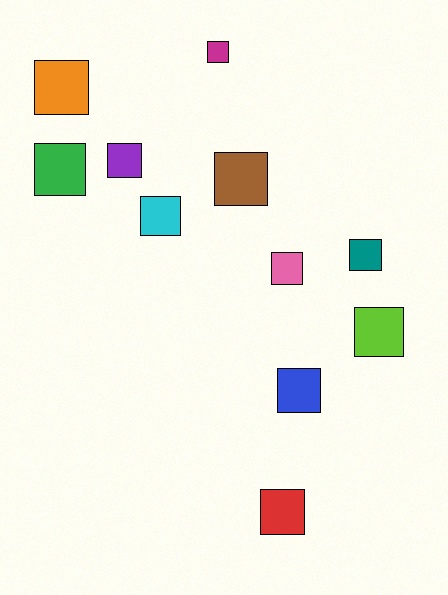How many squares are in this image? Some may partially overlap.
There are 11 squares.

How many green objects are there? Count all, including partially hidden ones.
There is 1 green object.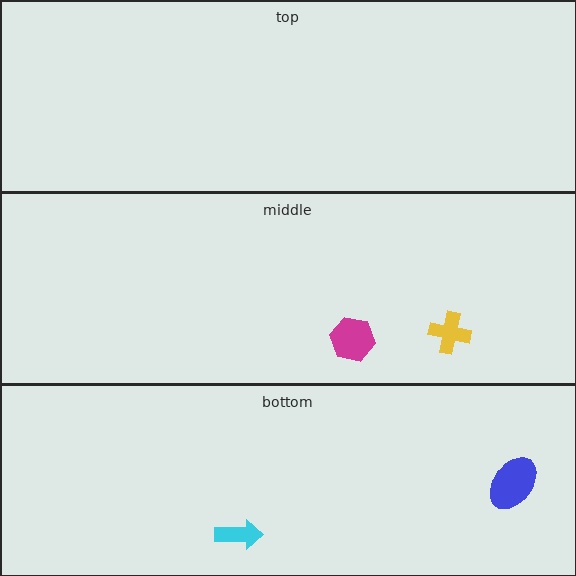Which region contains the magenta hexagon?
The middle region.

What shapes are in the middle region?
The magenta hexagon, the yellow cross.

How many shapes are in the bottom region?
2.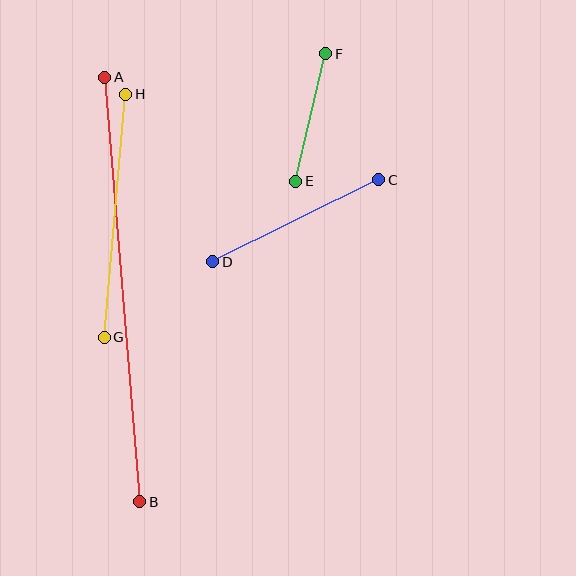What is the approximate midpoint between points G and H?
The midpoint is at approximately (115, 216) pixels.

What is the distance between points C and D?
The distance is approximately 185 pixels.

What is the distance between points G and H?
The distance is approximately 244 pixels.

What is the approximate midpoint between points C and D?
The midpoint is at approximately (296, 221) pixels.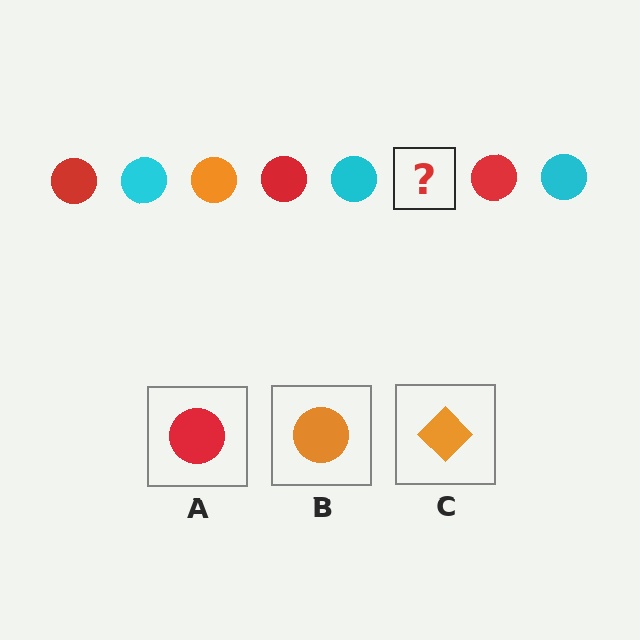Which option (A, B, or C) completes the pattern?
B.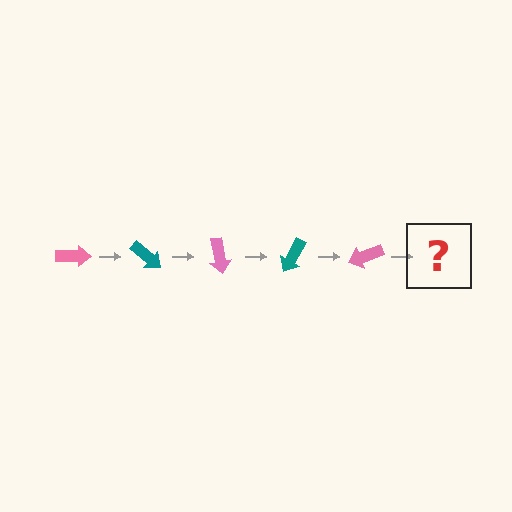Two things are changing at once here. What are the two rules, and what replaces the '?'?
The two rules are that it rotates 40 degrees each step and the color cycles through pink and teal. The '?' should be a teal arrow, rotated 200 degrees from the start.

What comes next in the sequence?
The next element should be a teal arrow, rotated 200 degrees from the start.